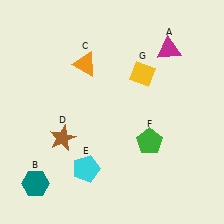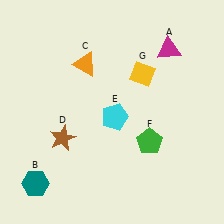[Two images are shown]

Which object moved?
The cyan pentagon (E) moved up.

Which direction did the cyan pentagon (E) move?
The cyan pentagon (E) moved up.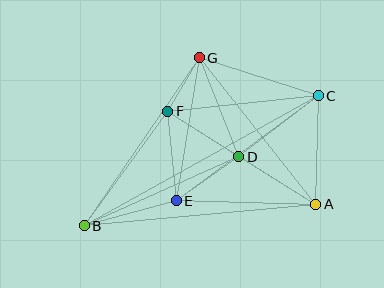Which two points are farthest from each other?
Points B and C are farthest from each other.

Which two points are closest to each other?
Points F and G are closest to each other.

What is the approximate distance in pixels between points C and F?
The distance between C and F is approximately 151 pixels.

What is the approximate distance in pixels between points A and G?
The distance between A and G is approximately 187 pixels.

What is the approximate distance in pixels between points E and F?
The distance between E and F is approximately 90 pixels.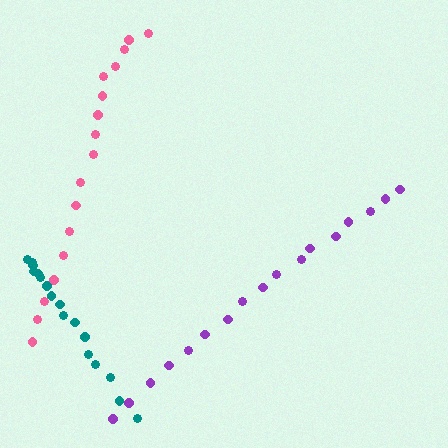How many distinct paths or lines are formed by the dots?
There are 3 distinct paths.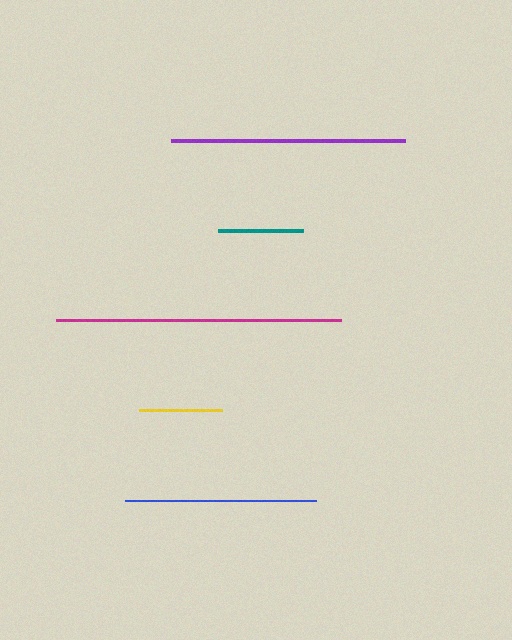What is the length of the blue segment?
The blue segment is approximately 191 pixels long.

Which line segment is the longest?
The magenta line is the longest at approximately 285 pixels.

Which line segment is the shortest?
The yellow line is the shortest at approximately 83 pixels.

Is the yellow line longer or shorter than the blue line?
The blue line is longer than the yellow line.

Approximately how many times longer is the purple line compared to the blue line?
The purple line is approximately 1.2 times the length of the blue line.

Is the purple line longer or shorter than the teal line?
The purple line is longer than the teal line.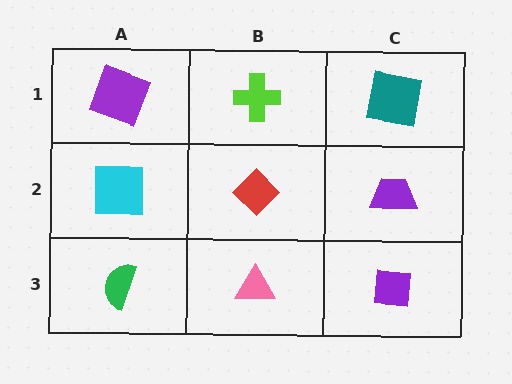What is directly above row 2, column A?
A purple square.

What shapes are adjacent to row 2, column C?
A teal square (row 1, column C), a purple square (row 3, column C), a red diamond (row 2, column B).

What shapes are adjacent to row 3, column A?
A cyan square (row 2, column A), a pink triangle (row 3, column B).